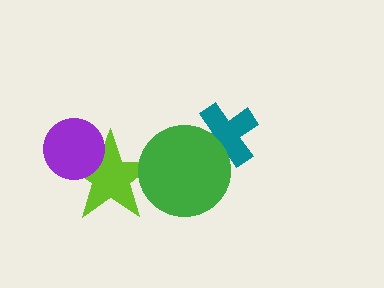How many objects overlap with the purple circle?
1 object overlaps with the purple circle.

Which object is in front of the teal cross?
The green circle is in front of the teal cross.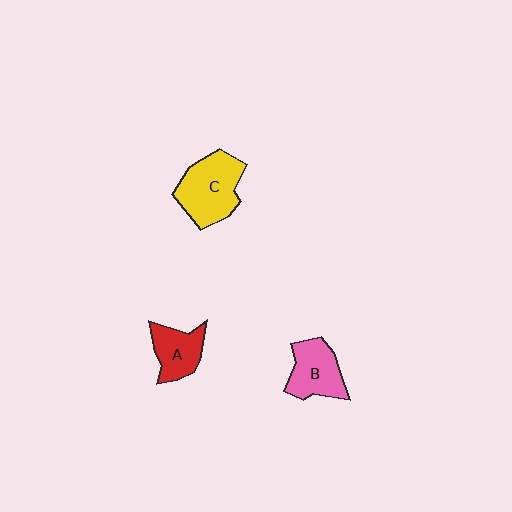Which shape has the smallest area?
Shape A (red).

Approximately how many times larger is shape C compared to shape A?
Approximately 1.6 times.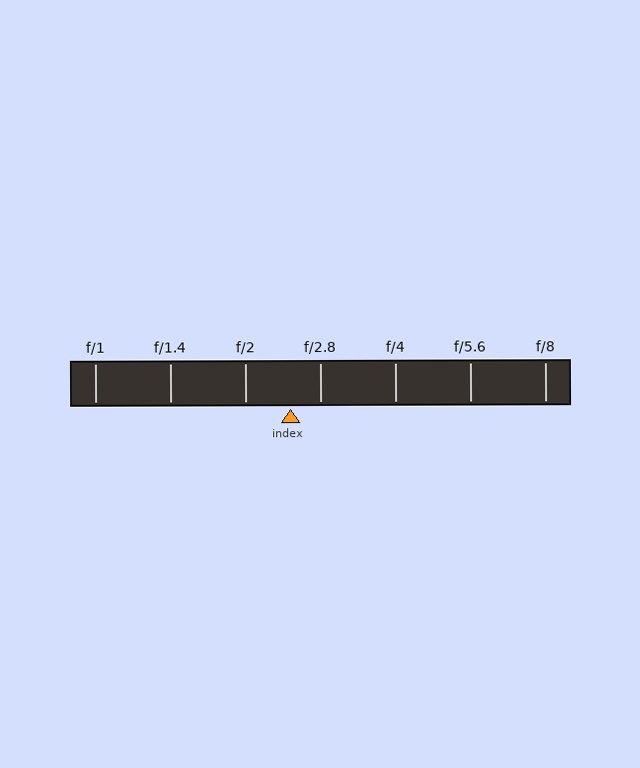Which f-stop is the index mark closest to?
The index mark is closest to f/2.8.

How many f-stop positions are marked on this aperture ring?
There are 7 f-stop positions marked.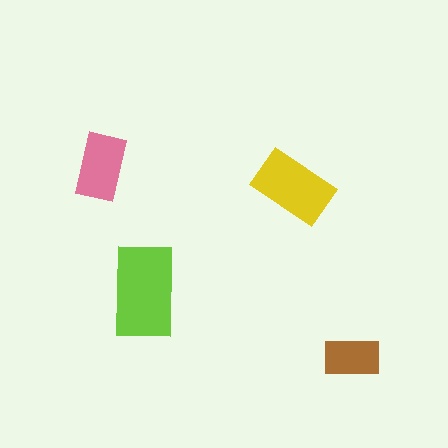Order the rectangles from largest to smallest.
the lime one, the yellow one, the pink one, the brown one.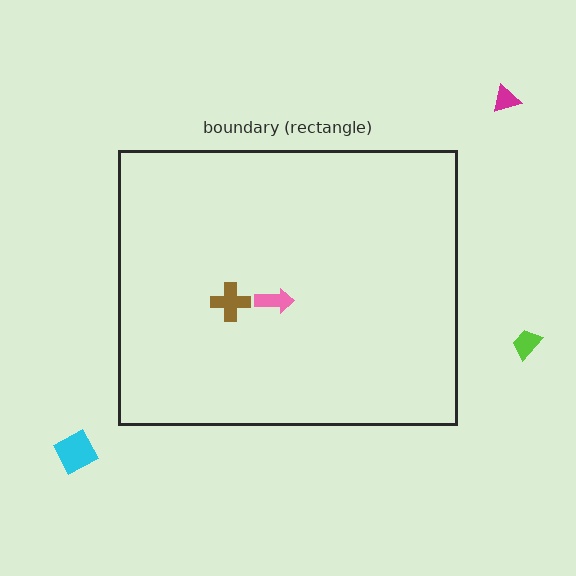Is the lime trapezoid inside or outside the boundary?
Outside.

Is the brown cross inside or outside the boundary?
Inside.